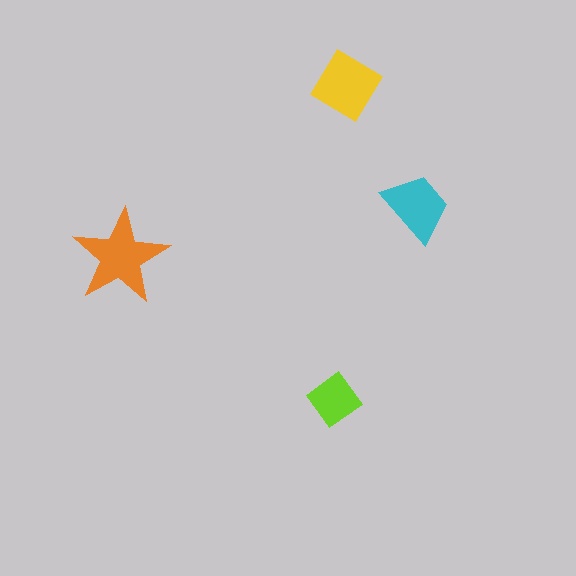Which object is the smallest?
The lime diamond.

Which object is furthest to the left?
The orange star is leftmost.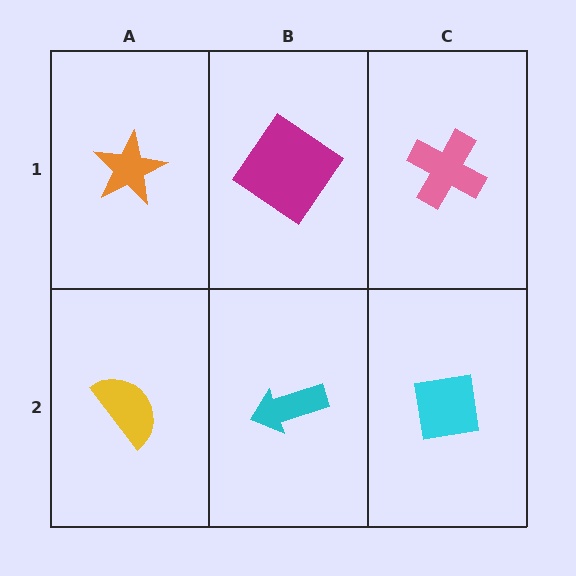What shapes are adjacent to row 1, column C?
A cyan square (row 2, column C), a magenta diamond (row 1, column B).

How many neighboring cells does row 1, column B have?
3.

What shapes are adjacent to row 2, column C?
A pink cross (row 1, column C), a cyan arrow (row 2, column B).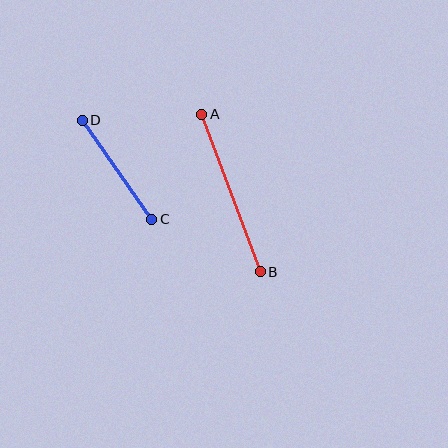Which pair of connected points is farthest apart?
Points A and B are farthest apart.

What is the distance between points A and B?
The distance is approximately 168 pixels.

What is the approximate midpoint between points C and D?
The midpoint is at approximately (117, 170) pixels.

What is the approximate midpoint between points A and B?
The midpoint is at approximately (231, 193) pixels.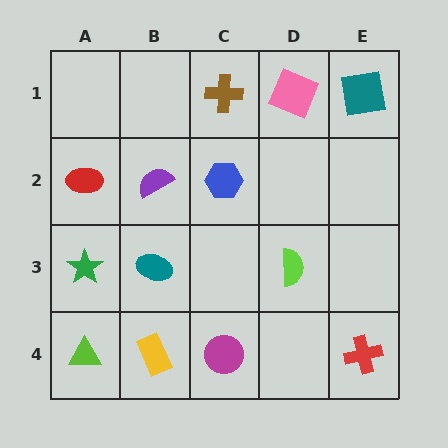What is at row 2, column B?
A purple semicircle.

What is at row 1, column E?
A teal square.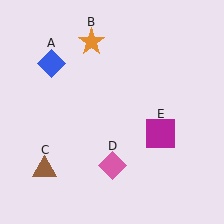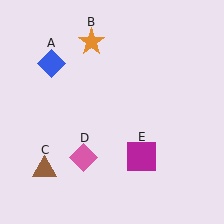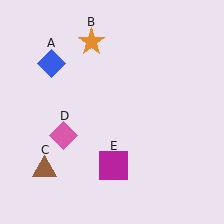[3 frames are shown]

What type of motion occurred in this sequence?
The pink diamond (object D), magenta square (object E) rotated clockwise around the center of the scene.